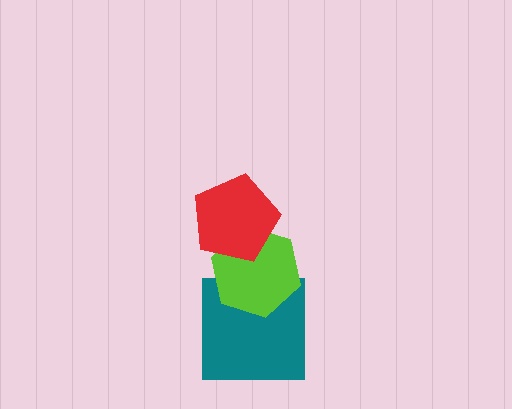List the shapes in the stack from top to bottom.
From top to bottom: the red pentagon, the lime hexagon, the teal square.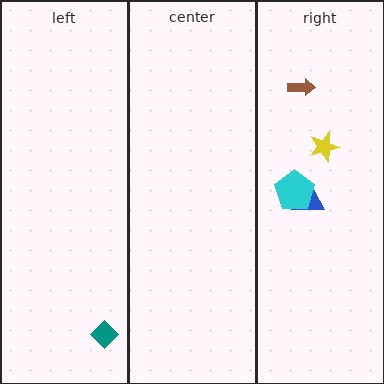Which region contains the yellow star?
The right region.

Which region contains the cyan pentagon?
The right region.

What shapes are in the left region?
The teal diamond.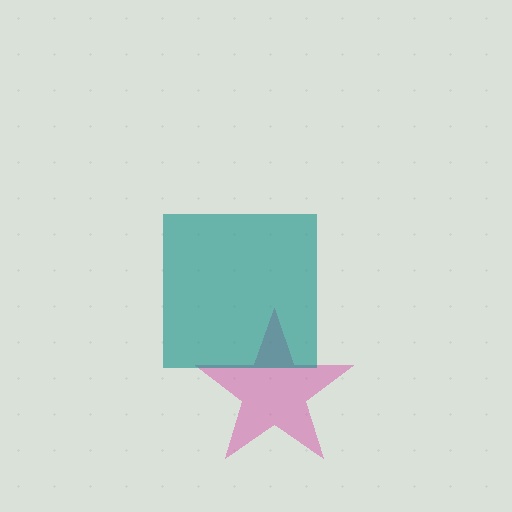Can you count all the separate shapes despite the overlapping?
Yes, there are 2 separate shapes.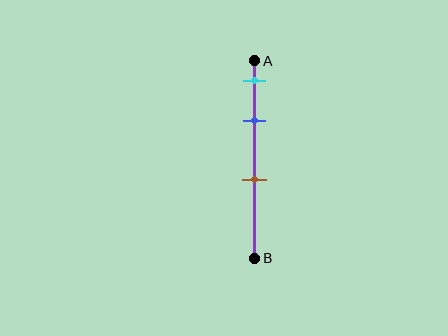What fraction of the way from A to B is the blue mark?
The blue mark is approximately 30% (0.3) of the way from A to B.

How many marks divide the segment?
There are 3 marks dividing the segment.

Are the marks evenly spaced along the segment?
No, the marks are not evenly spaced.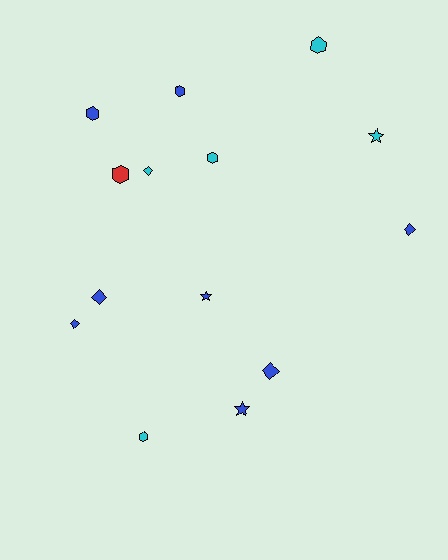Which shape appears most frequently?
Hexagon, with 6 objects.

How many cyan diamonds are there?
There is 1 cyan diamond.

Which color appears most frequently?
Blue, with 8 objects.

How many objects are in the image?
There are 14 objects.